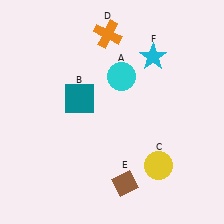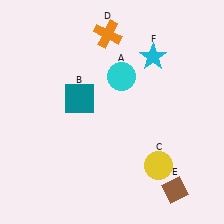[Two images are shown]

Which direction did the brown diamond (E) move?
The brown diamond (E) moved right.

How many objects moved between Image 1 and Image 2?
1 object moved between the two images.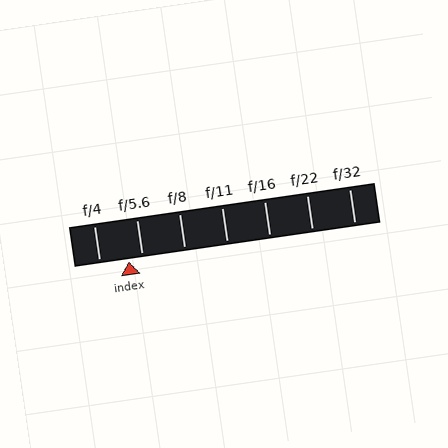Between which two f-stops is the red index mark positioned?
The index mark is between f/4 and f/5.6.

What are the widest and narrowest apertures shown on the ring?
The widest aperture shown is f/4 and the narrowest is f/32.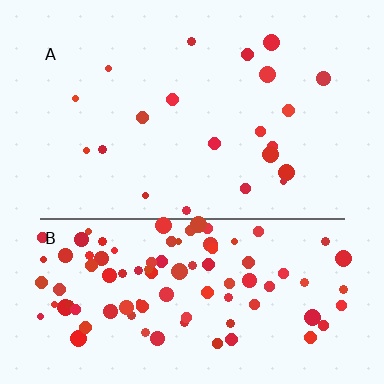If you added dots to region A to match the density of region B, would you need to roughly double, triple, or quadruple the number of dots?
Approximately quadruple.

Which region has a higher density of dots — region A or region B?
B (the bottom).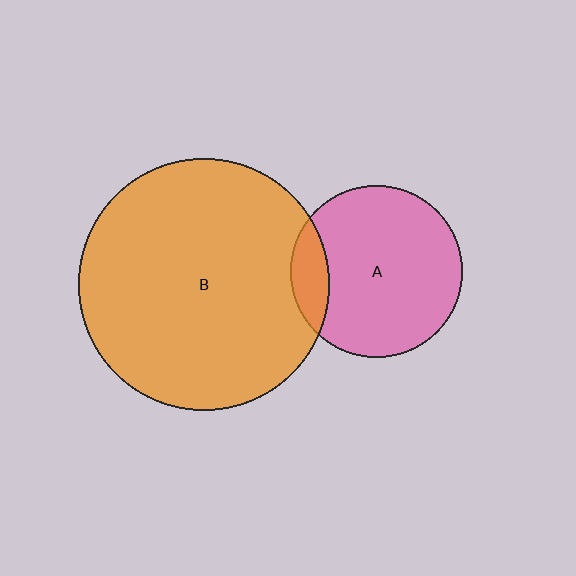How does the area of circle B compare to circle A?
Approximately 2.1 times.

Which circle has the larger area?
Circle B (orange).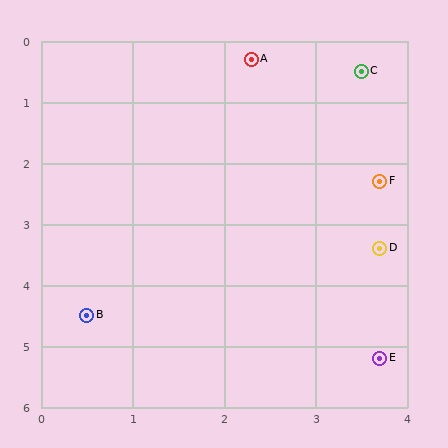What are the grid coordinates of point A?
Point A is at approximately (2.3, 0.3).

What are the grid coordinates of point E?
Point E is at approximately (3.7, 5.2).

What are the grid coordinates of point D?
Point D is at approximately (3.7, 3.4).